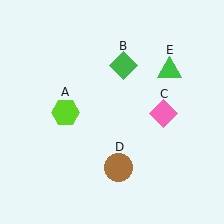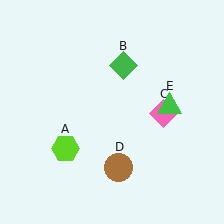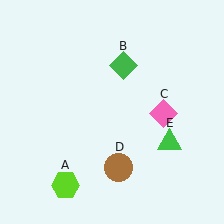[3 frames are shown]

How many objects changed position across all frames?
2 objects changed position: lime hexagon (object A), green triangle (object E).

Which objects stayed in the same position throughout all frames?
Green diamond (object B) and pink diamond (object C) and brown circle (object D) remained stationary.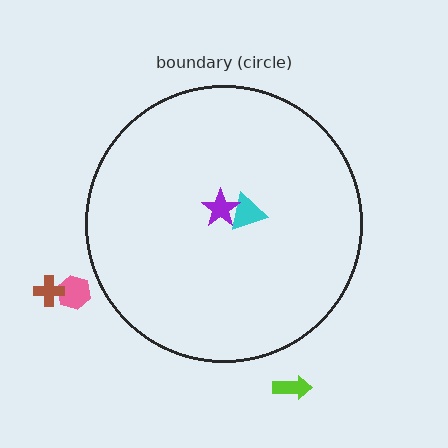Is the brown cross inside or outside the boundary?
Outside.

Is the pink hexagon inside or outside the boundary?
Outside.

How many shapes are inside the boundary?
2 inside, 3 outside.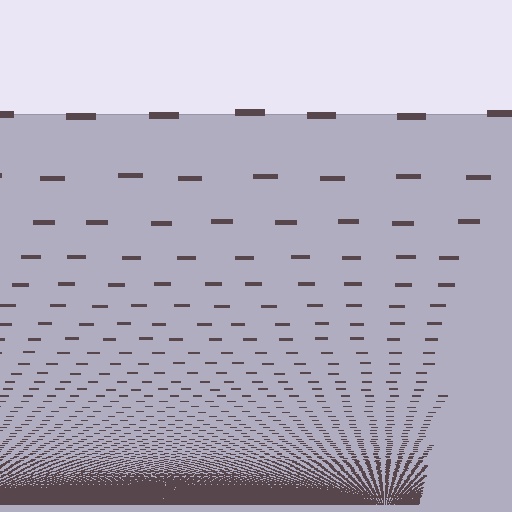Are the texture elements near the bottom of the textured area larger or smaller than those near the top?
Smaller. The gradient is inverted — elements near the bottom are smaller and denser.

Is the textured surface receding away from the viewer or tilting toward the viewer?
The surface appears to tilt toward the viewer. Texture elements get larger and sparser toward the top.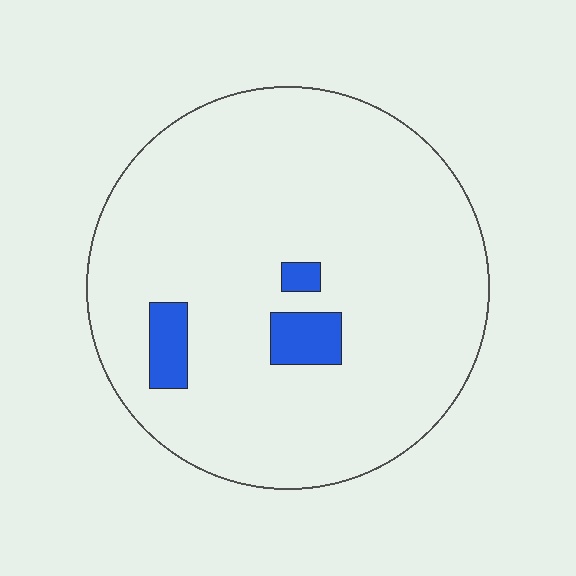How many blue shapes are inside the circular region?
3.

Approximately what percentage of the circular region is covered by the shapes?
Approximately 5%.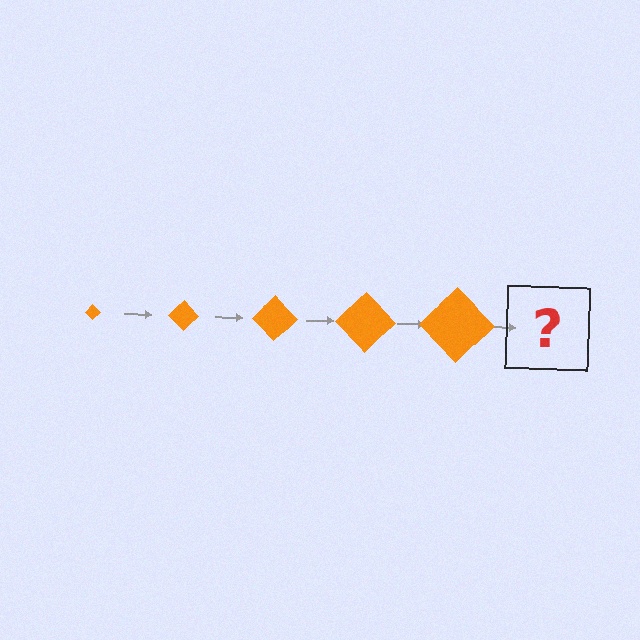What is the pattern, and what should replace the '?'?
The pattern is that the diamond gets progressively larger each step. The '?' should be an orange diamond, larger than the previous one.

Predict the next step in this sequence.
The next step is an orange diamond, larger than the previous one.